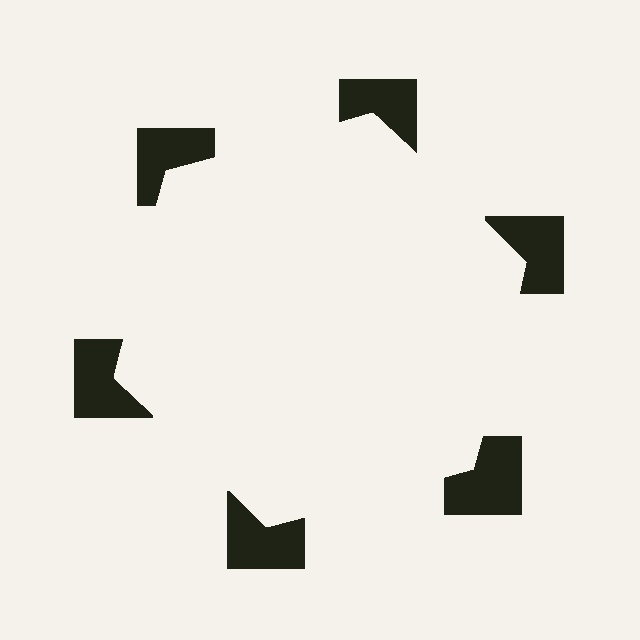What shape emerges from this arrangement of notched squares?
An illusory hexagon — its edges are inferred from the aligned wedge cuts in the notched squares, not physically drawn.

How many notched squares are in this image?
There are 6 — one at each vertex of the illusory hexagon.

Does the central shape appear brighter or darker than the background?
It typically appears slightly brighter than the background, even though no actual brightness change is drawn.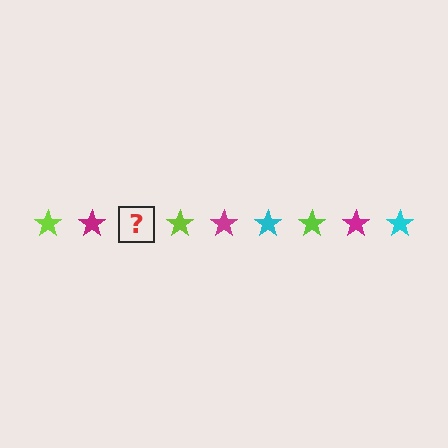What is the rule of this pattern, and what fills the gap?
The rule is that the pattern cycles through lime, magenta, cyan stars. The gap should be filled with a cyan star.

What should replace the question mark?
The question mark should be replaced with a cyan star.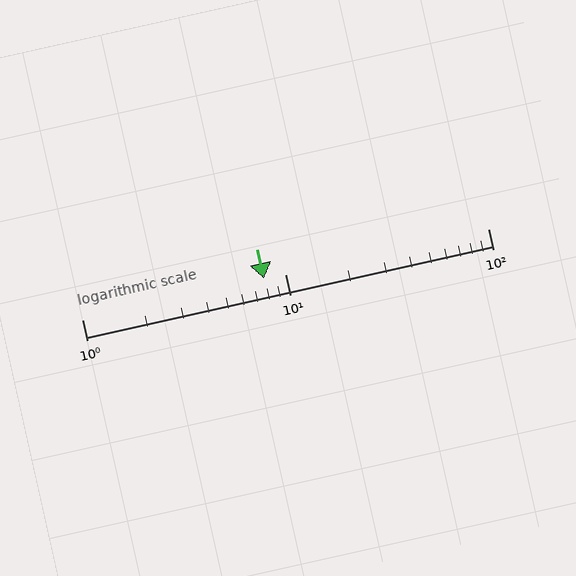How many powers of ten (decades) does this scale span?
The scale spans 2 decades, from 1 to 100.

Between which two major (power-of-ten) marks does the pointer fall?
The pointer is between 1 and 10.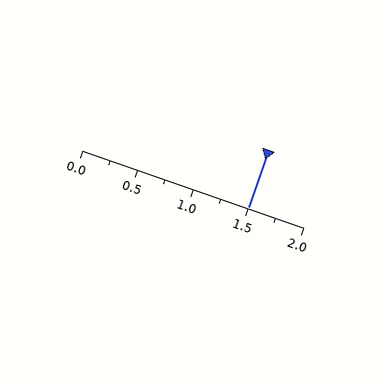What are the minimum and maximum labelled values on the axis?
The axis runs from 0.0 to 2.0.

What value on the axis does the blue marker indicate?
The marker indicates approximately 1.5.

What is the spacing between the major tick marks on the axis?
The major ticks are spaced 0.5 apart.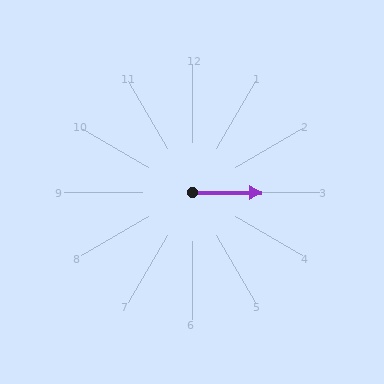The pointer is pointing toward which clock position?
Roughly 3 o'clock.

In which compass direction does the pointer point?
East.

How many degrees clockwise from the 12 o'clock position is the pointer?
Approximately 90 degrees.